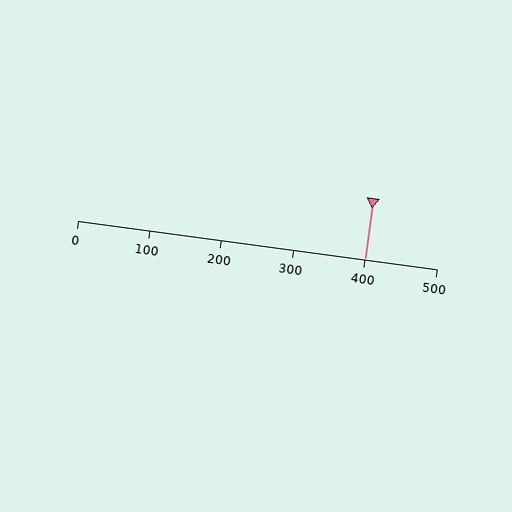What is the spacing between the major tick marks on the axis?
The major ticks are spaced 100 apart.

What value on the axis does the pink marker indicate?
The marker indicates approximately 400.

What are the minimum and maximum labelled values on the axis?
The axis runs from 0 to 500.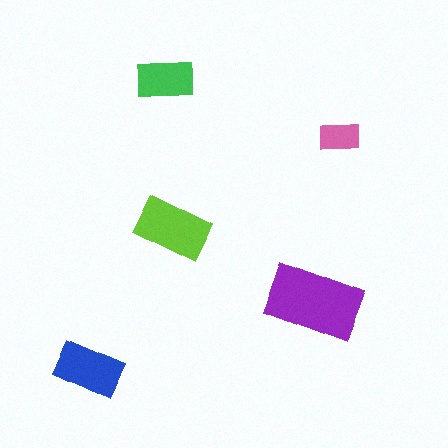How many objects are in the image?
There are 5 objects in the image.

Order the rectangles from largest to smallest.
the purple one, the lime one, the blue one, the green one, the pink one.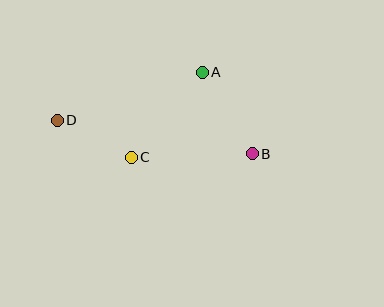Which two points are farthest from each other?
Points B and D are farthest from each other.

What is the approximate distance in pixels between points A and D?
The distance between A and D is approximately 153 pixels.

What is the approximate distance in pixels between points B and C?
The distance between B and C is approximately 121 pixels.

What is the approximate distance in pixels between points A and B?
The distance between A and B is approximately 95 pixels.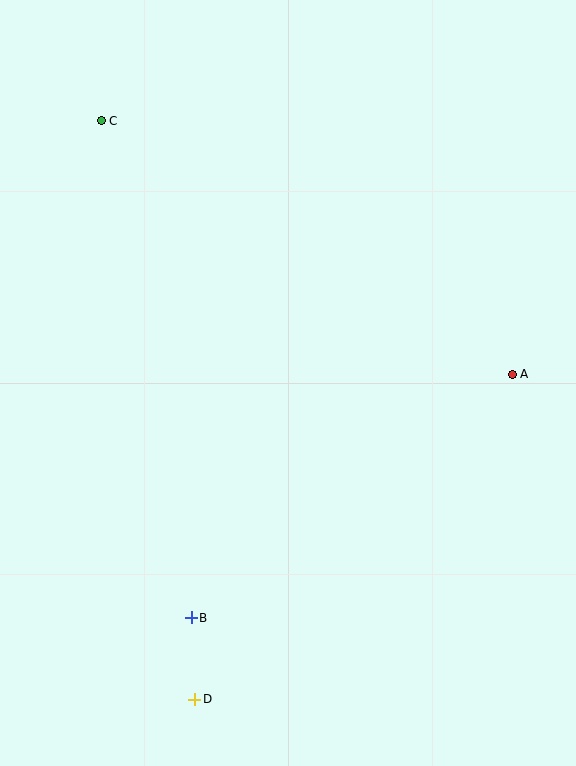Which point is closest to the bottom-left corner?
Point D is closest to the bottom-left corner.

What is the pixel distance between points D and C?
The distance between D and C is 586 pixels.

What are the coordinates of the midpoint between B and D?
The midpoint between B and D is at (193, 659).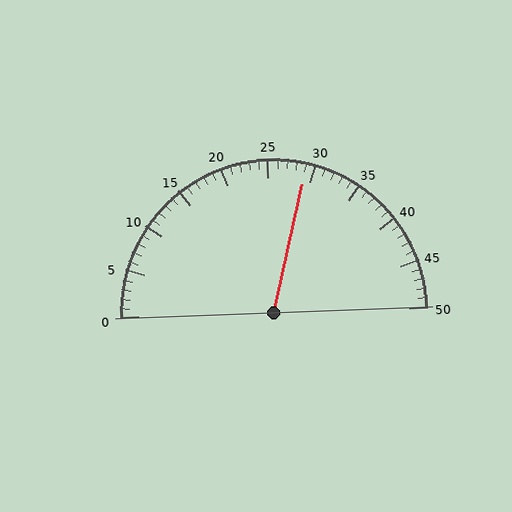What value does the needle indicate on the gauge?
The needle indicates approximately 29.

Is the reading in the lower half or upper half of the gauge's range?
The reading is in the upper half of the range (0 to 50).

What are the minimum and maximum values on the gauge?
The gauge ranges from 0 to 50.